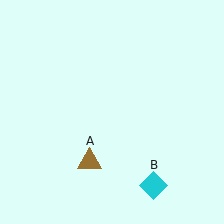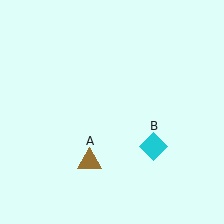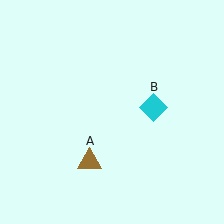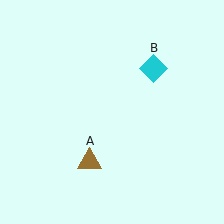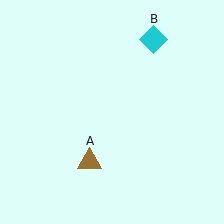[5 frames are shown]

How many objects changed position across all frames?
1 object changed position: cyan diamond (object B).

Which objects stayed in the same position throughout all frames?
Brown triangle (object A) remained stationary.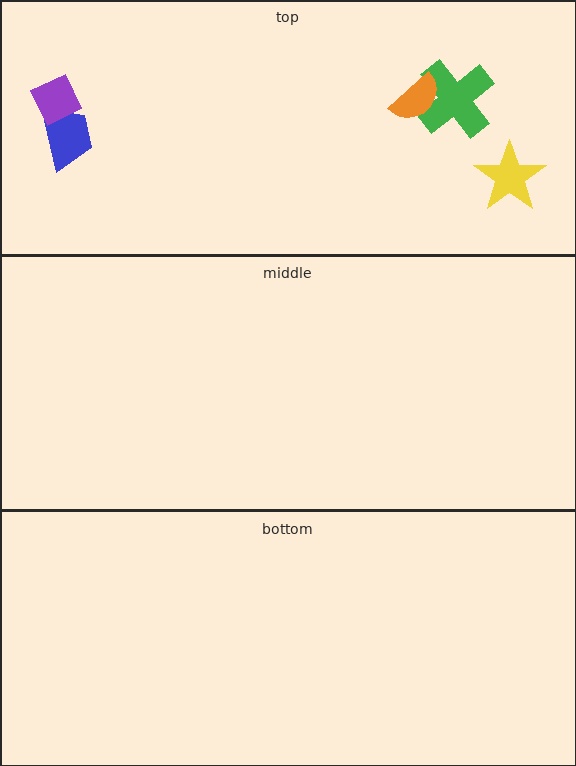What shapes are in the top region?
The blue trapezoid, the purple diamond, the green cross, the yellow star, the orange semicircle.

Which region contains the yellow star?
The top region.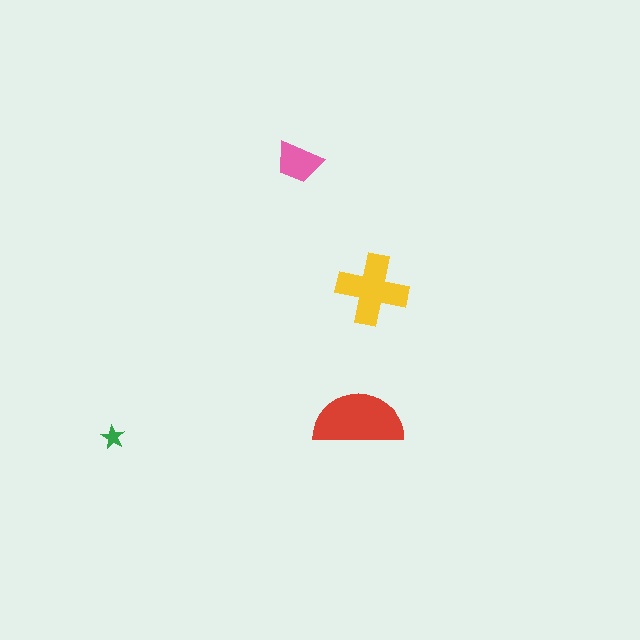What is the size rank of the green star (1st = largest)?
4th.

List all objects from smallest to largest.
The green star, the pink trapezoid, the yellow cross, the red semicircle.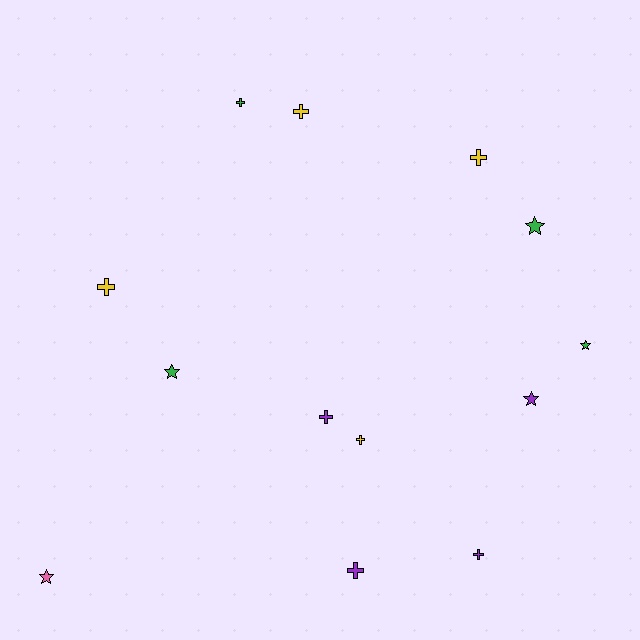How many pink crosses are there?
There are no pink crosses.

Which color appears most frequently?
Yellow, with 4 objects.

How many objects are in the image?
There are 13 objects.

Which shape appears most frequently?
Cross, with 8 objects.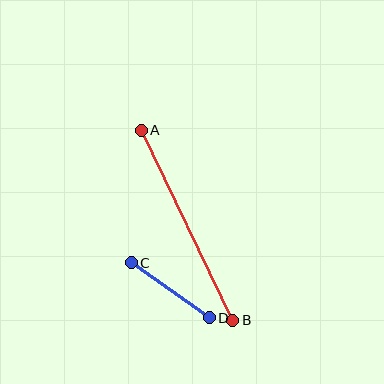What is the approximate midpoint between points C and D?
The midpoint is at approximately (170, 290) pixels.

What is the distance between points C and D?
The distance is approximately 95 pixels.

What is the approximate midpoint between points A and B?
The midpoint is at approximately (187, 225) pixels.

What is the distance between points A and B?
The distance is approximately 211 pixels.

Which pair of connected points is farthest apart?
Points A and B are farthest apart.